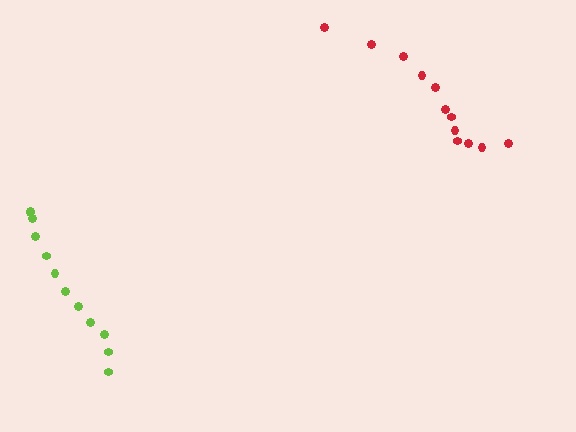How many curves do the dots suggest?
There are 2 distinct paths.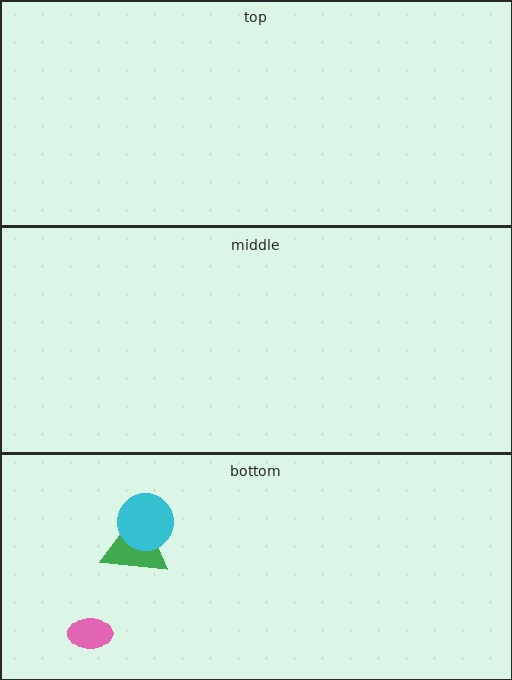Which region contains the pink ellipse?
The bottom region.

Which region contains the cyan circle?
The bottom region.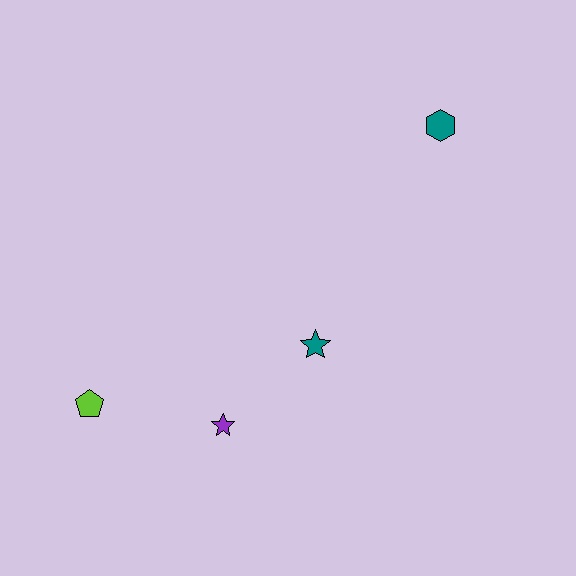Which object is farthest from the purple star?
The teal hexagon is farthest from the purple star.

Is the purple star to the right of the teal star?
No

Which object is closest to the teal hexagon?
The teal star is closest to the teal hexagon.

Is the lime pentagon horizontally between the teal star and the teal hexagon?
No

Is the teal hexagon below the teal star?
No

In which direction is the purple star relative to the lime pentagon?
The purple star is to the right of the lime pentagon.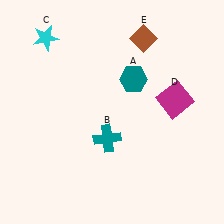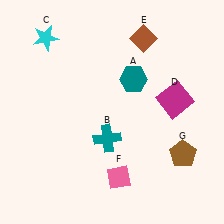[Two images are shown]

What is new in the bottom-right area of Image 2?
A brown pentagon (G) was added in the bottom-right area of Image 2.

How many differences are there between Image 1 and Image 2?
There are 2 differences between the two images.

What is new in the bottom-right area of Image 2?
A pink diamond (F) was added in the bottom-right area of Image 2.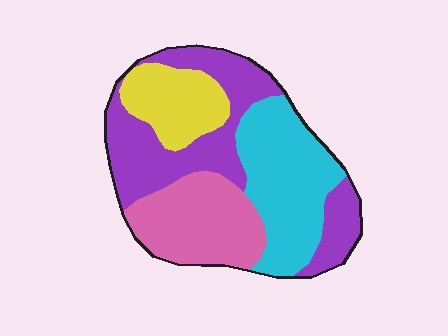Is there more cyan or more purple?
Purple.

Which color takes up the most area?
Purple, at roughly 35%.